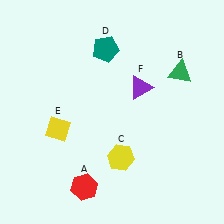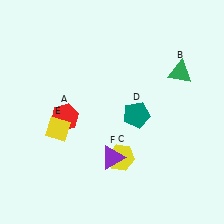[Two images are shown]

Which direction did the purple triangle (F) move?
The purple triangle (F) moved down.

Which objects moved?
The objects that moved are: the red hexagon (A), the teal pentagon (D), the purple triangle (F).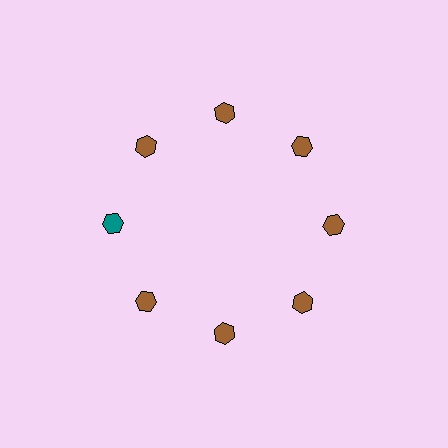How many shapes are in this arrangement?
There are 8 shapes arranged in a ring pattern.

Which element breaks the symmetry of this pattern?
The teal hexagon at roughly the 9 o'clock position breaks the symmetry. All other shapes are brown hexagons.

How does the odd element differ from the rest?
It has a different color: teal instead of brown.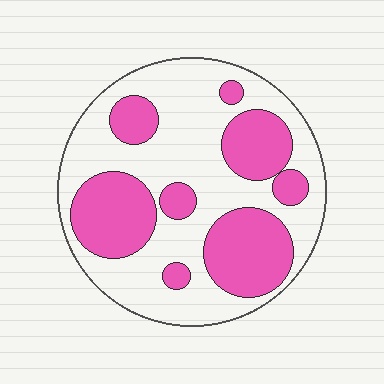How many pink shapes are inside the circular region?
8.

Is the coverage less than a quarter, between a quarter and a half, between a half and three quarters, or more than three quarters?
Between a quarter and a half.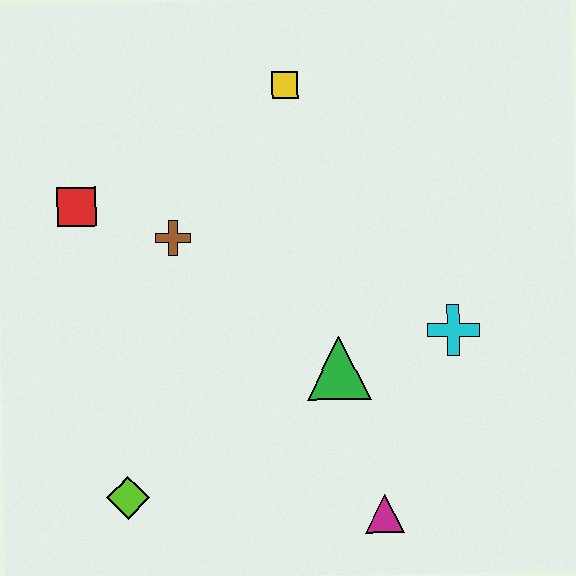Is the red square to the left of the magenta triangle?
Yes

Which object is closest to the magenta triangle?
The green triangle is closest to the magenta triangle.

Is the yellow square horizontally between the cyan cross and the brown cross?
Yes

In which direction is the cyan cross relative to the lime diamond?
The cyan cross is to the right of the lime diamond.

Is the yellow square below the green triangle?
No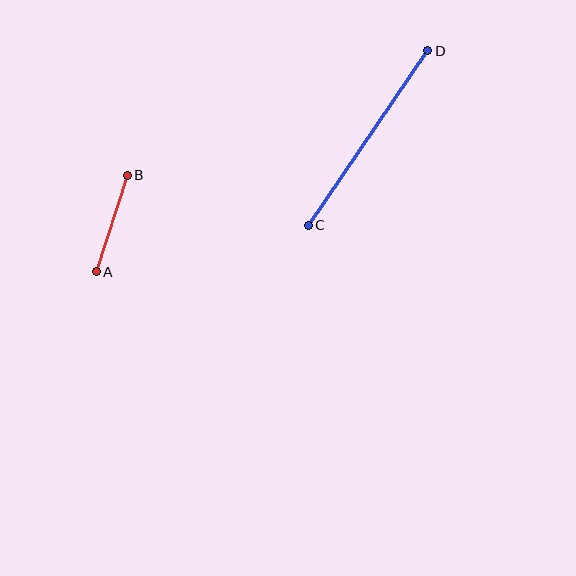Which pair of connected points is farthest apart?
Points C and D are farthest apart.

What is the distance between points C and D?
The distance is approximately 211 pixels.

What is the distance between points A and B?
The distance is approximately 101 pixels.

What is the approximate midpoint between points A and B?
The midpoint is at approximately (112, 224) pixels.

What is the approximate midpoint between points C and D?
The midpoint is at approximately (368, 138) pixels.